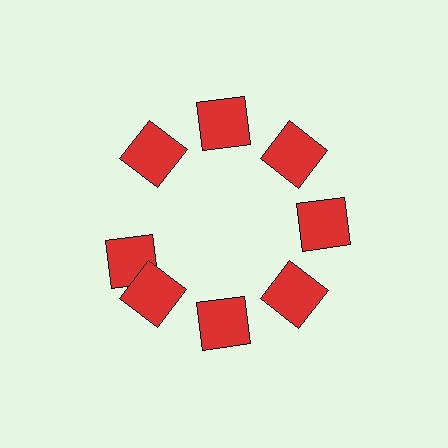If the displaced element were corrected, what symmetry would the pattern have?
It would have 8-fold rotational symmetry — the pattern would map onto itself every 45 degrees.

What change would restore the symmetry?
The symmetry would be restored by rotating it back into even spacing with its neighbors so that all 8 squares sit at equal angles and equal distance from the center.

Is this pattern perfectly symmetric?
No. The 8 red squares are arranged in a ring, but one element near the 9 o'clock position is rotated out of alignment along the ring, breaking the 8-fold rotational symmetry.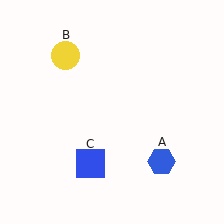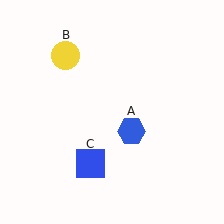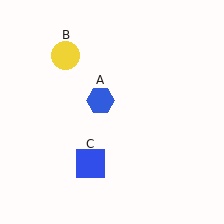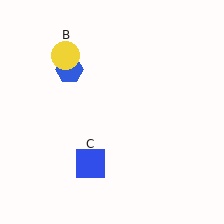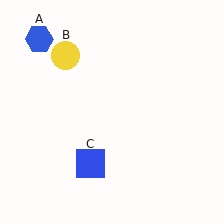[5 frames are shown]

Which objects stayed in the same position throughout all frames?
Yellow circle (object B) and blue square (object C) remained stationary.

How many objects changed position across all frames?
1 object changed position: blue hexagon (object A).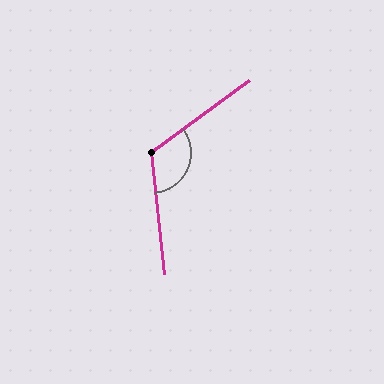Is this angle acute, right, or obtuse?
It is obtuse.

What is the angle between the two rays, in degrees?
Approximately 120 degrees.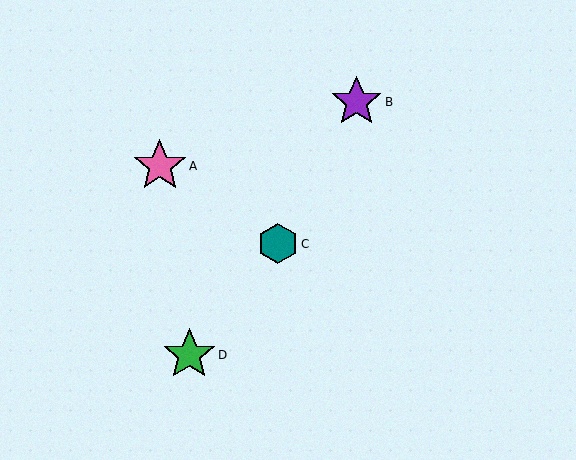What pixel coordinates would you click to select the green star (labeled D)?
Click at (189, 355) to select the green star D.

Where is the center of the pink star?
The center of the pink star is at (160, 166).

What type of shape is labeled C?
Shape C is a teal hexagon.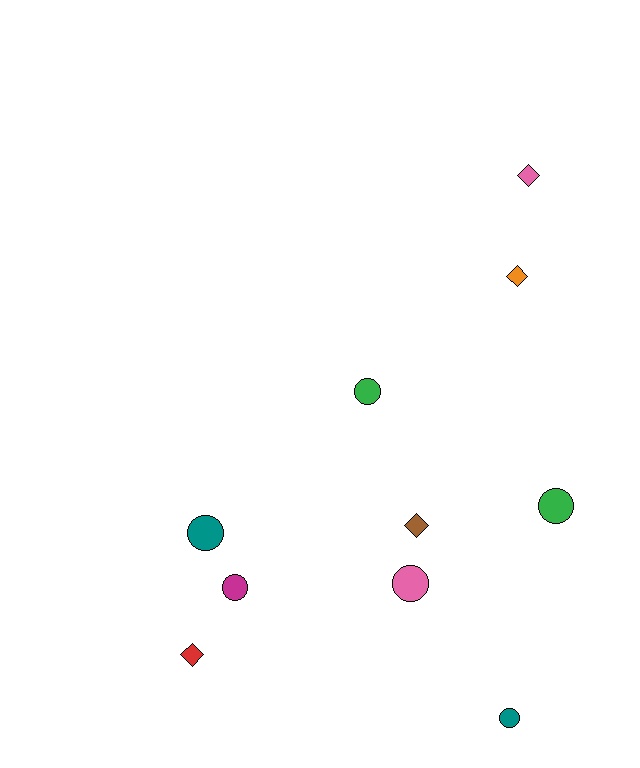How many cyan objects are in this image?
There are no cyan objects.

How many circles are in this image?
There are 6 circles.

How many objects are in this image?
There are 10 objects.